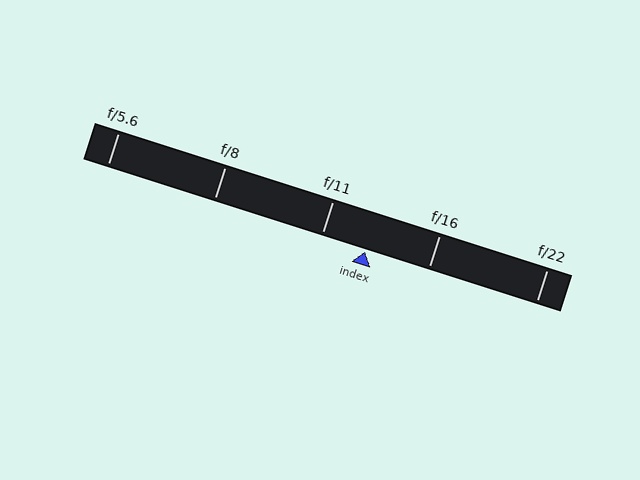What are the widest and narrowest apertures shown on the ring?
The widest aperture shown is f/5.6 and the narrowest is f/22.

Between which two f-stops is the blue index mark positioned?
The index mark is between f/11 and f/16.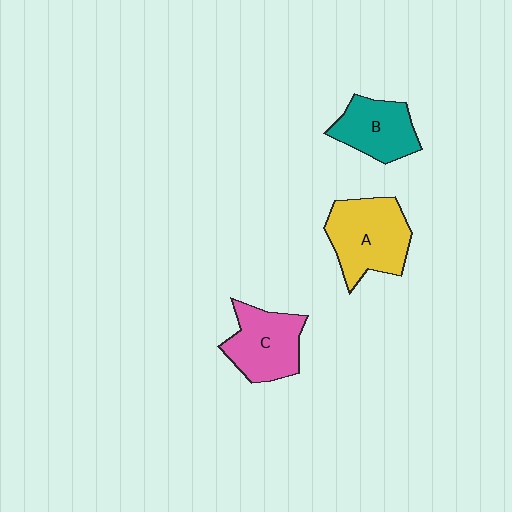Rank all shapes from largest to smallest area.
From largest to smallest: A (yellow), C (pink), B (teal).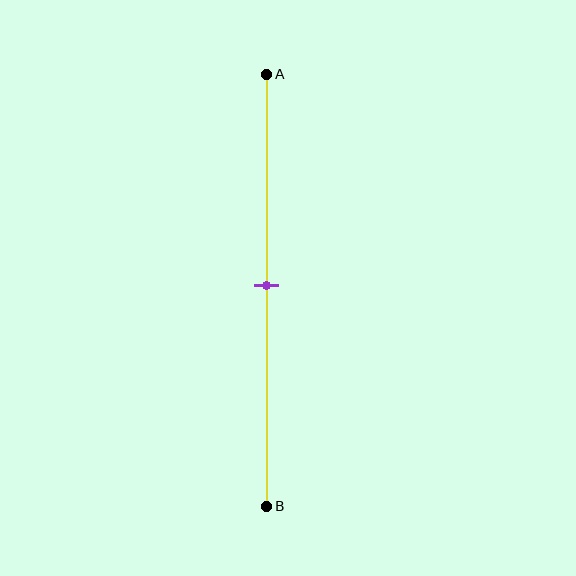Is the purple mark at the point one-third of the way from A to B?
No, the mark is at about 50% from A, not at the 33% one-third point.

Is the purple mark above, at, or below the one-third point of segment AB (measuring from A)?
The purple mark is below the one-third point of segment AB.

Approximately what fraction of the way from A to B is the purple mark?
The purple mark is approximately 50% of the way from A to B.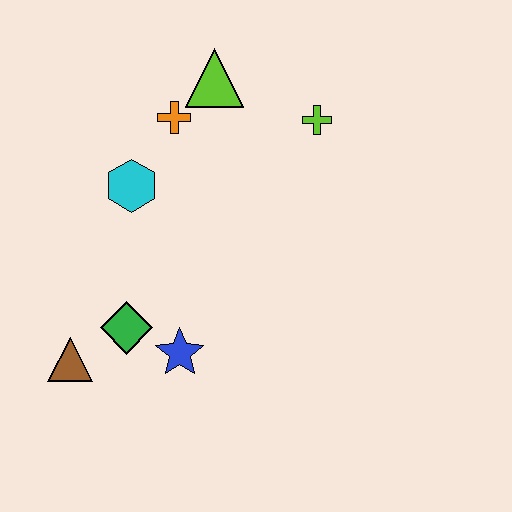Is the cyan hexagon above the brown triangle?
Yes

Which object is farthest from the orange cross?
The brown triangle is farthest from the orange cross.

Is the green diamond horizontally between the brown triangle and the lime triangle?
Yes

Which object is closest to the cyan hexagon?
The orange cross is closest to the cyan hexagon.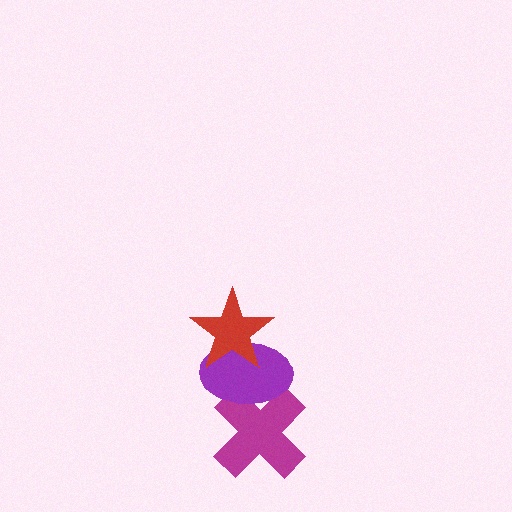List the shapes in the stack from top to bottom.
From top to bottom: the red star, the purple ellipse, the magenta cross.